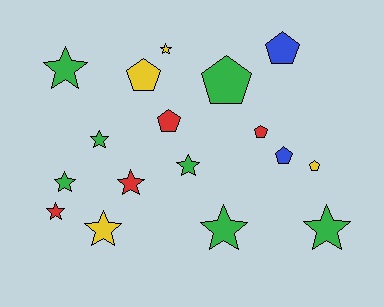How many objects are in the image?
There are 17 objects.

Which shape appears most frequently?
Star, with 10 objects.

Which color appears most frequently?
Green, with 7 objects.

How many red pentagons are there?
There are 2 red pentagons.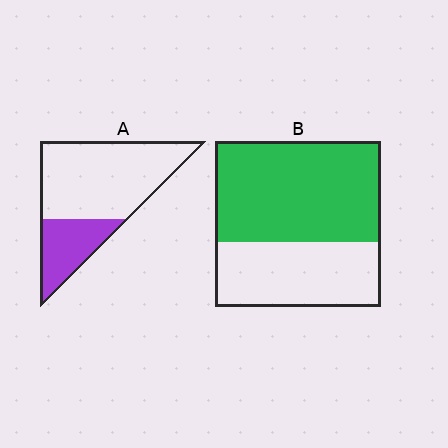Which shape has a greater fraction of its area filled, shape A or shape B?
Shape B.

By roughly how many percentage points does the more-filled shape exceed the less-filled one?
By roughly 35 percentage points (B over A).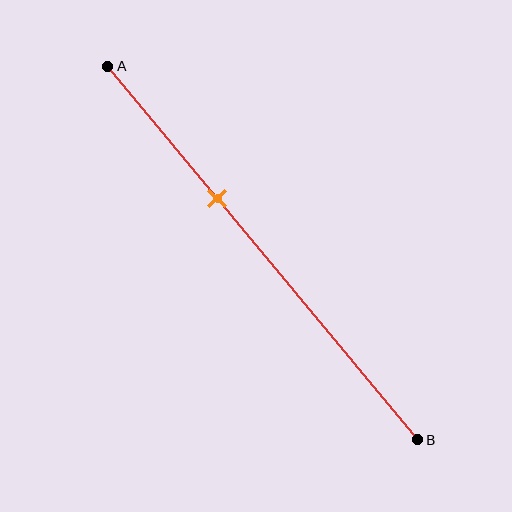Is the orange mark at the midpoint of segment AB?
No, the mark is at about 35% from A, not at the 50% midpoint.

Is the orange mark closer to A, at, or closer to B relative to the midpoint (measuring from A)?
The orange mark is closer to point A than the midpoint of segment AB.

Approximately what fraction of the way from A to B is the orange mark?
The orange mark is approximately 35% of the way from A to B.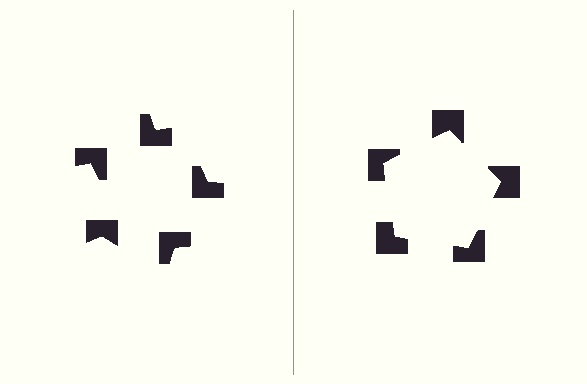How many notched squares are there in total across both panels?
10 — 5 on each side.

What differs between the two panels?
The notched squares are positioned identically on both sides; only the wedge orientations differ. On the right they align to a pentagon; on the left they are misaligned.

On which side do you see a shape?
An illusory pentagon appears on the right side. On the left side the wedge cuts are rotated, so no coherent shape forms.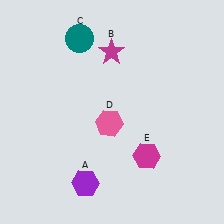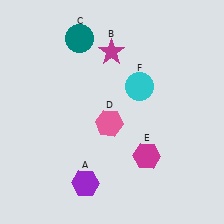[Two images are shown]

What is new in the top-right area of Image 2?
A cyan circle (F) was added in the top-right area of Image 2.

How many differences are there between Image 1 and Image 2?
There is 1 difference between the two images.